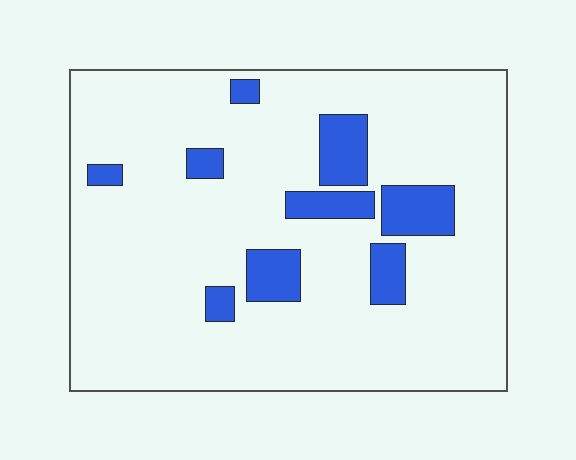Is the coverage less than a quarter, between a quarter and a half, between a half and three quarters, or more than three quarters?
Less than a quarter.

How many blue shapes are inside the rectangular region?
9.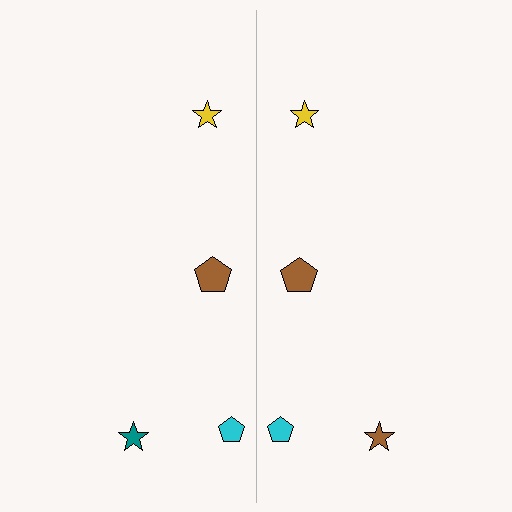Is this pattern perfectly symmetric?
No, the pattern is not perfectly symmetric. The brown star on the right side breaks the symmetry — its mirror counterpart is teal.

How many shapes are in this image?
There are 8 shapes in this image.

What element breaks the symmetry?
The brown star on the right side breaks the symmetry — its mirror counterpart is teal.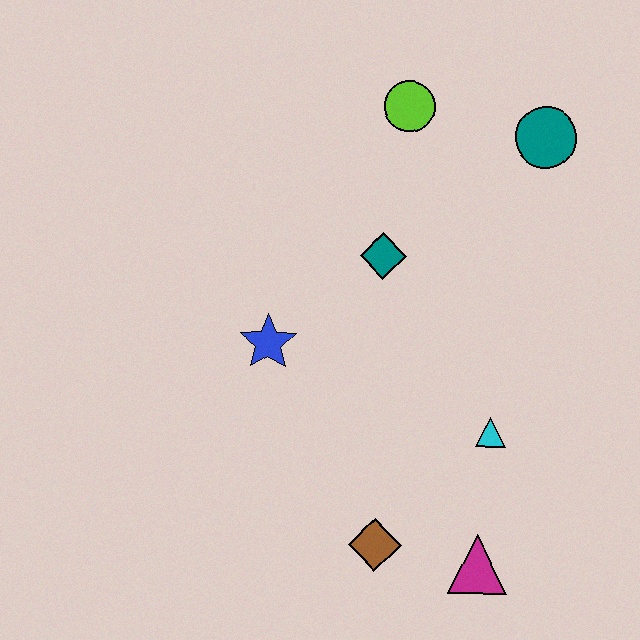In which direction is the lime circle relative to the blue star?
The lime circle is above the blue star.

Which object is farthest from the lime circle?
The magenta triangle is farthest from the lime circle.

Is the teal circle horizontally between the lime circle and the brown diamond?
No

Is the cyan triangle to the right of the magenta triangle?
Yes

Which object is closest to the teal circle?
The lime circle is closest to the teal circle.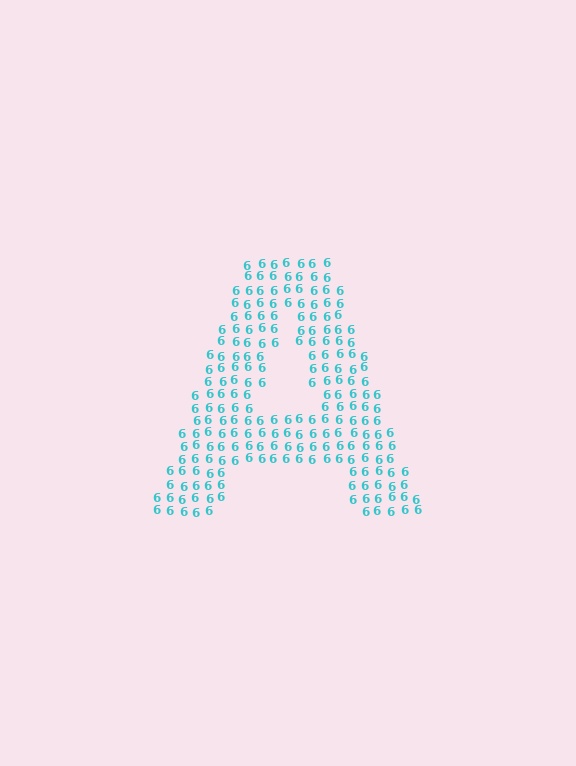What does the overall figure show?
The overall figure shows the letter A.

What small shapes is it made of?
It is made of small digit 6's.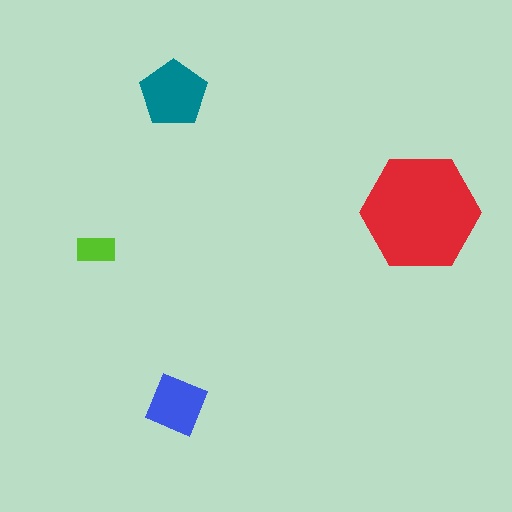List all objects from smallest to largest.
The lime rectangle, the blue diamond, the teal pentagon, the red hexagon.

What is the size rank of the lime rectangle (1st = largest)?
4th.